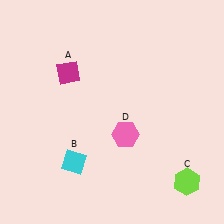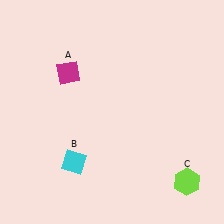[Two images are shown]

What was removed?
The pink hexagon (D) was removed in Image 2.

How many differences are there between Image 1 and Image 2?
There is 1 difference between the two images.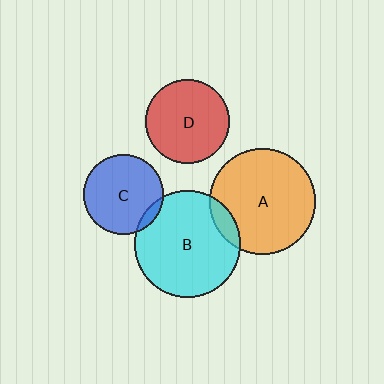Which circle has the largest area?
Circle A (orange).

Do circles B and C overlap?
Yes.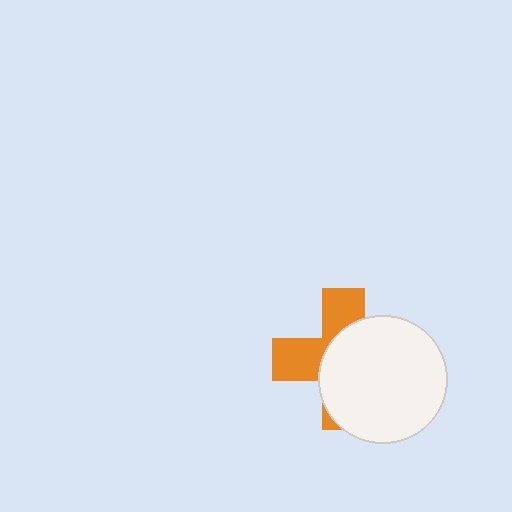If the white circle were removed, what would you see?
You would see the complete orange cross.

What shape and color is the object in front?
The object in front is a white circle.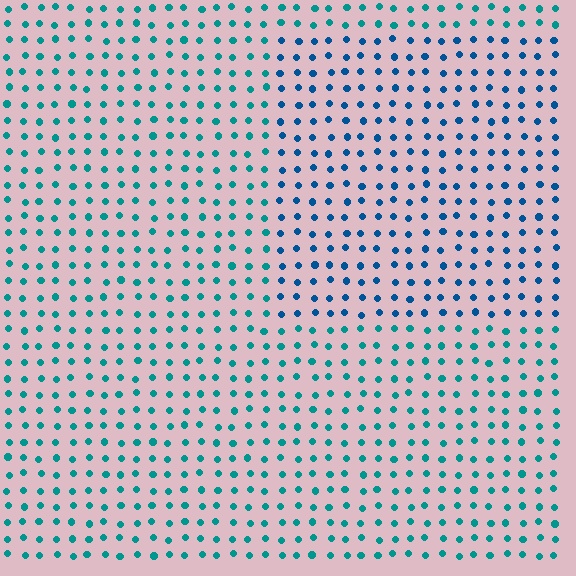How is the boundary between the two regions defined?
The boundary is defined purely by a slight shift in hue (about 31 degrees). Spacing, size, and orientation are identical on both sides.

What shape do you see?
I see a rectangle.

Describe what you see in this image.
The image is filled with small teal elements in a uniform arrangement. A rectangle-shaped region is visible where the elements are tinted to a slightly different hue, forming a subtle color boundary.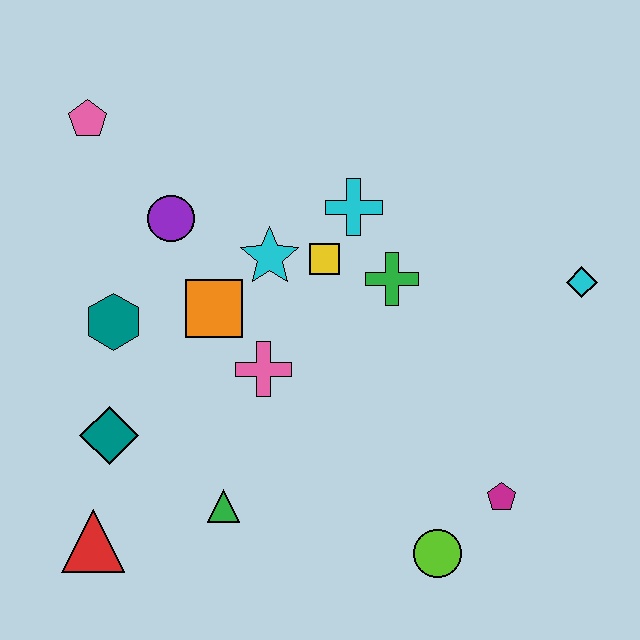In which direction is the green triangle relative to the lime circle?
The green triangle is to the left of the lime circle.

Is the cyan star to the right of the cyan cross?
No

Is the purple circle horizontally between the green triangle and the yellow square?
No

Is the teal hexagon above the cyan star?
No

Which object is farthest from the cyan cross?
The red triangle is farthest from the cyan cross.